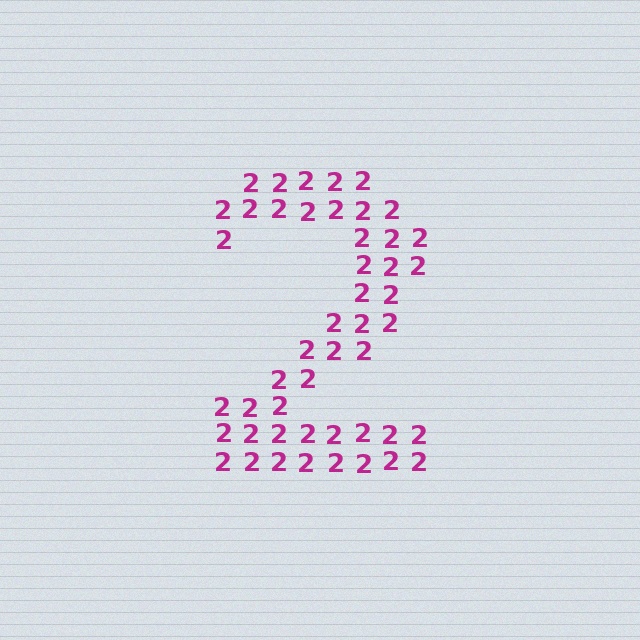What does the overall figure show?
The overall figure shows the digit 2.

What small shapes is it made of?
It is made of small digit 2's.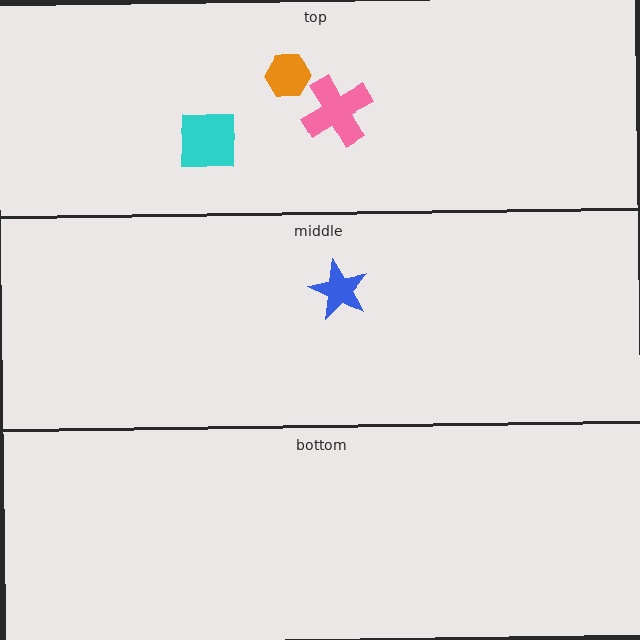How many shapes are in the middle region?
1.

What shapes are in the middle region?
The blue star.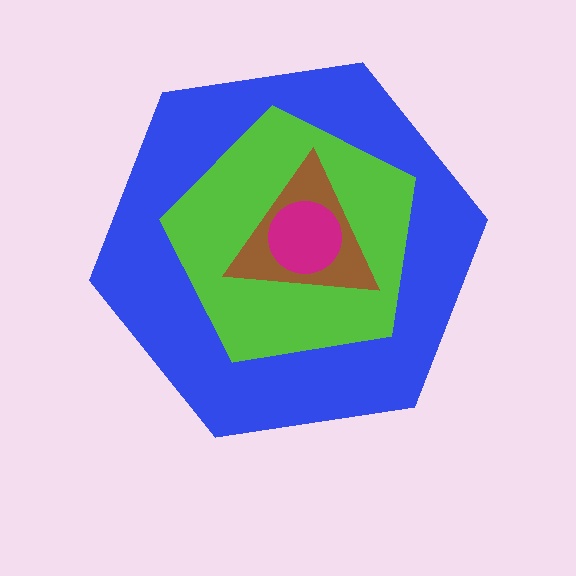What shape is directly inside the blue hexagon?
The lime pentagon.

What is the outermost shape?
The blue hexagon.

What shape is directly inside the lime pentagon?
The brown triangle.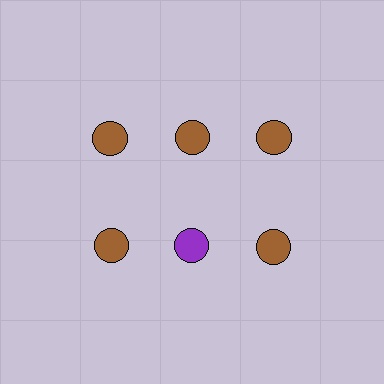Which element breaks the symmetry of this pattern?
The purple circle in the second row, second from left column breaks the symmetry. All other shapes are brown circles.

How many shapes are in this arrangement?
There are 6 shapes arranged in a grid pattern.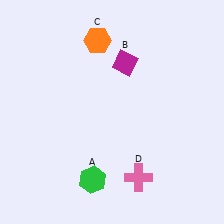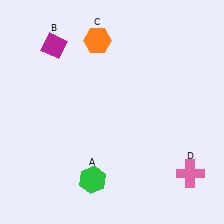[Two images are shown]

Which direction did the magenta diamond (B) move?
The magenta diamond (B) moved left.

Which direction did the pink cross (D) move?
The pink cross (D) moved right.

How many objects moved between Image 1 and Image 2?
2 objects moved between the two images.